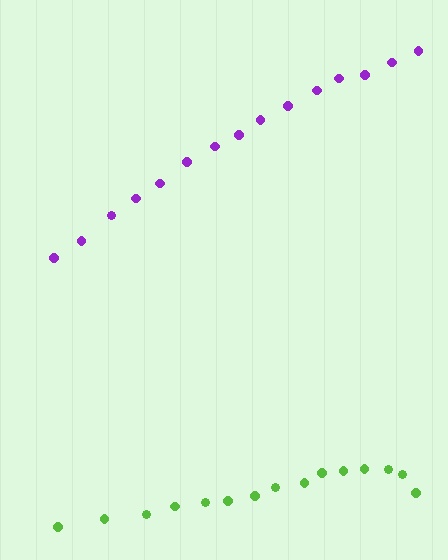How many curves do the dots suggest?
There are 2 distinct paths.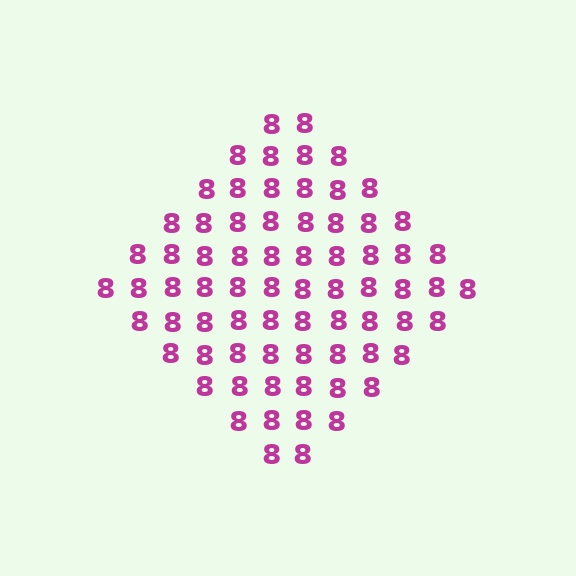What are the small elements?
The small elements are digit 8's.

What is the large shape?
The large shape is a diamond.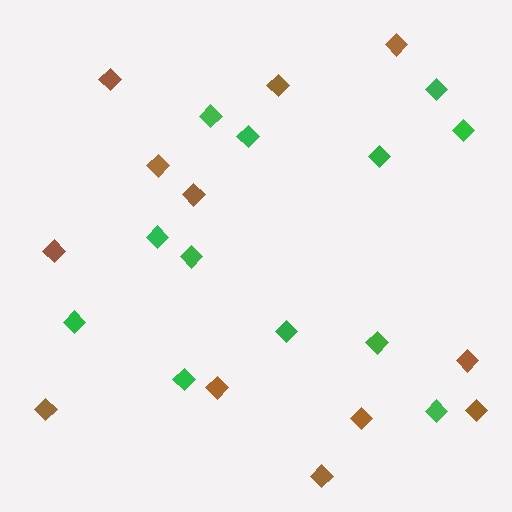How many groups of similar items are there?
There are 2 groups: one group of green diamonds (12) and one group of brown diamonds (12).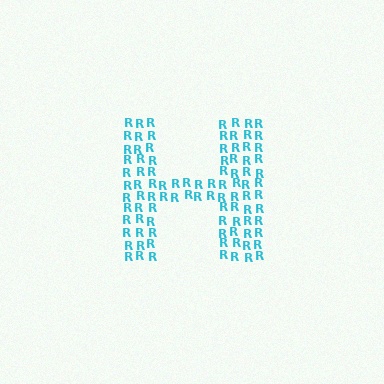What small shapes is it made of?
It is made of small letter R's.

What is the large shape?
The large shape is the letter H.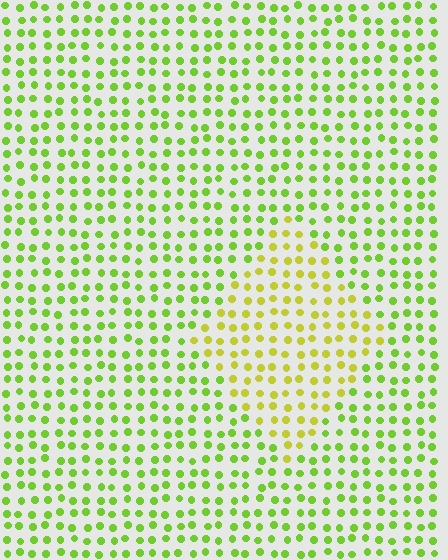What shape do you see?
I see a diamond.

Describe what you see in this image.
The image is filled with small lime elements in a uniform arrangement. A diamond-shaped region is visible where the elements are tinted to a slightly different hue, forming a subtle color boundary.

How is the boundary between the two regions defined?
The boundary is defined purely by a slight shift in hue (about 31 degrees). Spacing, size, and orientation are identical on both sides.